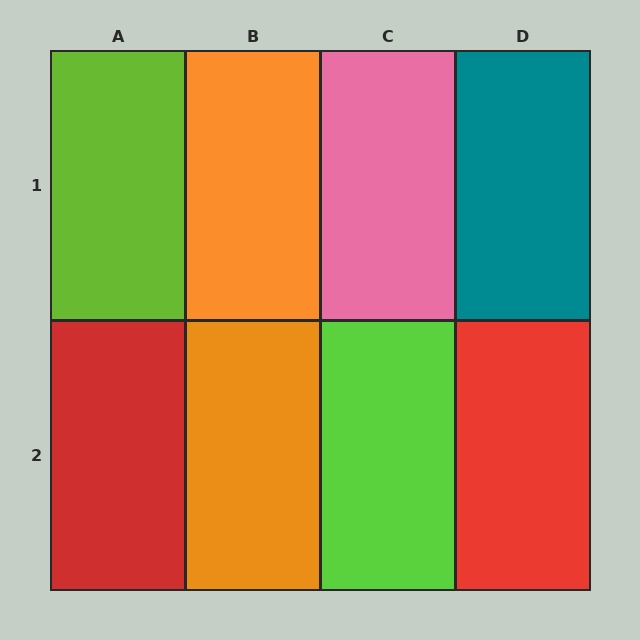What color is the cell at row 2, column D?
Red.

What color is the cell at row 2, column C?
Lime.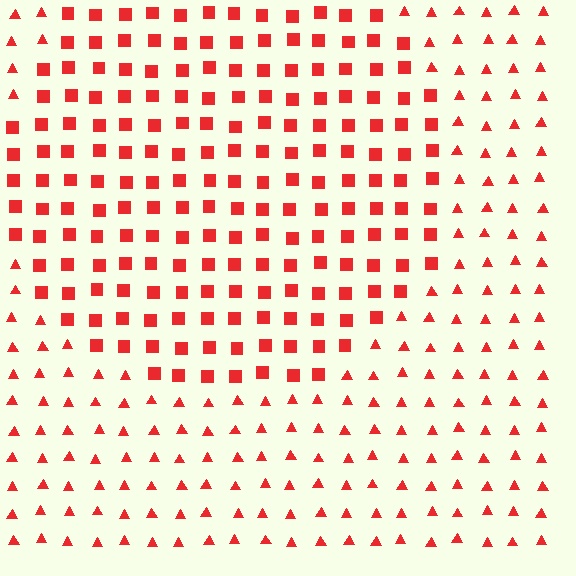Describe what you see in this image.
The image is filled with small red elements arranged in a uniform grid. A circle-shaped region contains squares, while the surrounding area contains triangles. The boundary is defined purely by the change in element shape.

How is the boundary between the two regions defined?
The boundary is defined by a change in element shape: squares inside vs. triangles outside. All elements share the same color and spacing.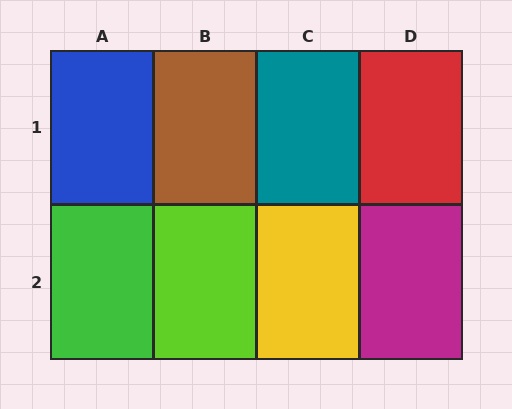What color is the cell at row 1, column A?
Blue.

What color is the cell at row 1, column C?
Teal.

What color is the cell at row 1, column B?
Brown.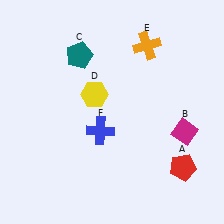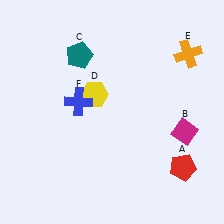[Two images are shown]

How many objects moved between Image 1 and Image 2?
2 objects moved between the two images.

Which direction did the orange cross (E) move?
The orange cross (E) moved right.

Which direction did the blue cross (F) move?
The blue cross (F) moved up.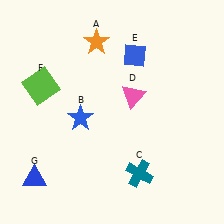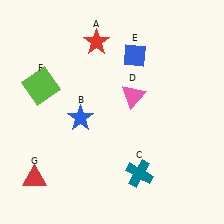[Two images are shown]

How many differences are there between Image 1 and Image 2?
There are 2 differences between the two images.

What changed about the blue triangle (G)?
In Image 1, G is blue. In Image 2, it changed to red.